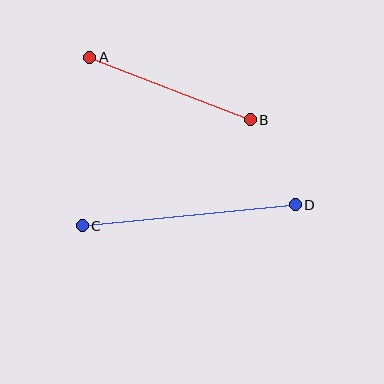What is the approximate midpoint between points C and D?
The midpoint is at approximately (189, 215) pixels.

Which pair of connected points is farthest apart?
Points C and D are farthest apart.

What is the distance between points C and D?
The distance is approximately 214 pixels.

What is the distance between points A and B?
The distance is approximately 172 pixels.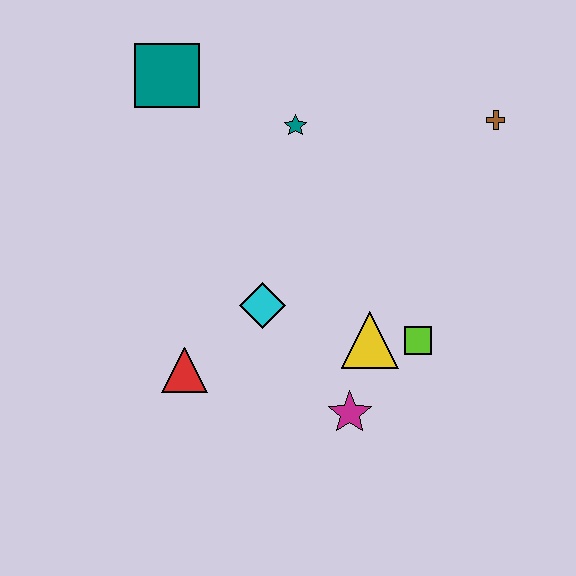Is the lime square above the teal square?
No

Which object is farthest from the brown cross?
The red triangle is farthest from the brown cross.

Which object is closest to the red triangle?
The cyan diamond is closest to the red triangle.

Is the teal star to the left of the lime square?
Yes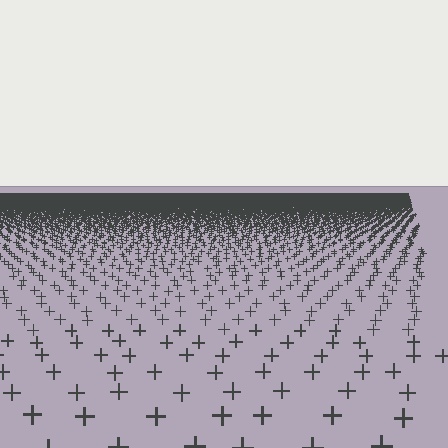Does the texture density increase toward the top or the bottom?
Density increases toward the top.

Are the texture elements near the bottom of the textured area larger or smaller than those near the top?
Larger. Near the bottom, elements are closer to the viewer and appear at a bigger on-screen size.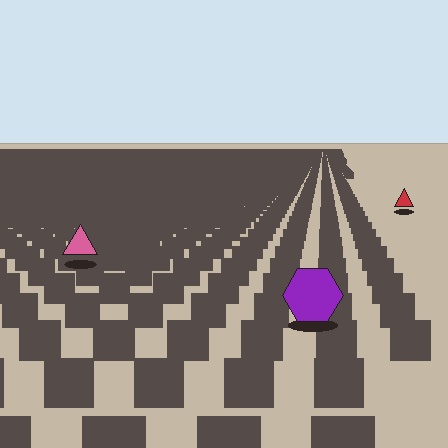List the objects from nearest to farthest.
From nearest to farthest: the purple hexagon, the pink triangle, the red triangle.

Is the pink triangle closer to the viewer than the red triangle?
Yes. The pink triangle is closer — you can tell from the texture gradient: the ground texture is coarser near it.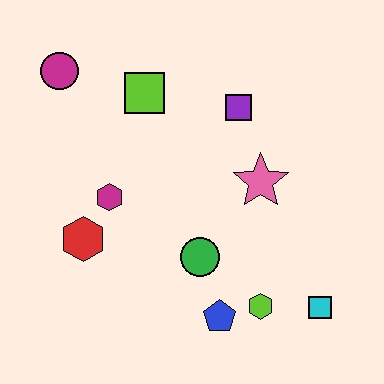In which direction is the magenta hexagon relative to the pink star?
The magenta hexagon is to the left of the pink star.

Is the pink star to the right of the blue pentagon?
Yes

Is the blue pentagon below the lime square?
Yes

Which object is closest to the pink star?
The purple square is closest to the pink star.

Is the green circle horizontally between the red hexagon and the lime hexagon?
Yes